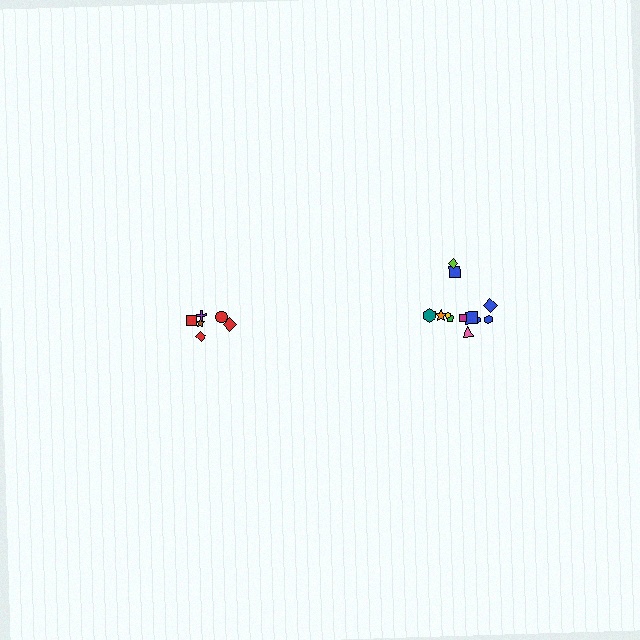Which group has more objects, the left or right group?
The right group.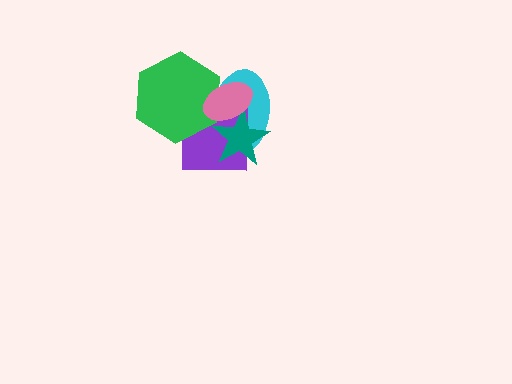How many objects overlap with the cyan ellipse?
4 objects overlap with the cyan ellipse.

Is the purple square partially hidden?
Yes, it is partially covered by another shape.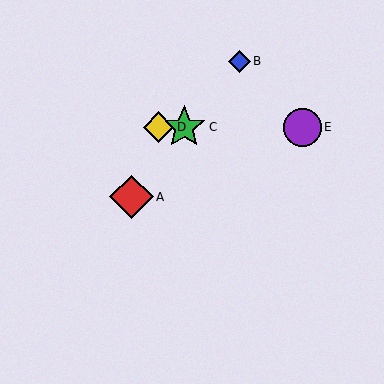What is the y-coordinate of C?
Object C is at y≈127.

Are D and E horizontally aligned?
Yes, both are at y≈127.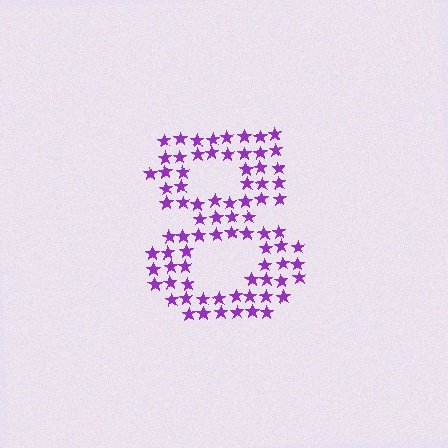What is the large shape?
The large shape is the digit 8.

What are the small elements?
The small elements are stars.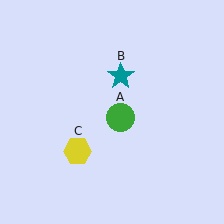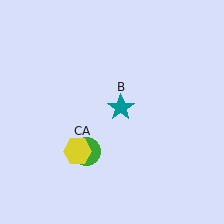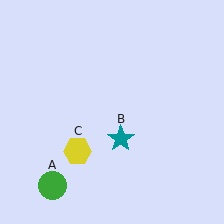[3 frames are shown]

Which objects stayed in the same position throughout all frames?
Yellow hexagon (object C) remained stationary.